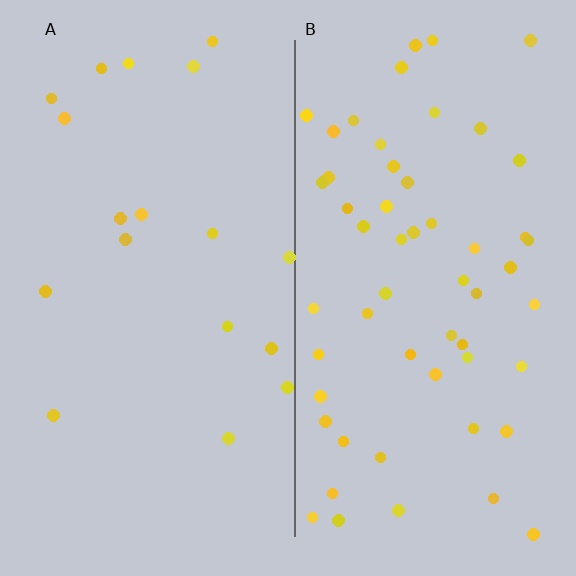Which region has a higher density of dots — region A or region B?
B (the right).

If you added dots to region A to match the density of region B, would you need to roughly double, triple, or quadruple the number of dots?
Approximately triple.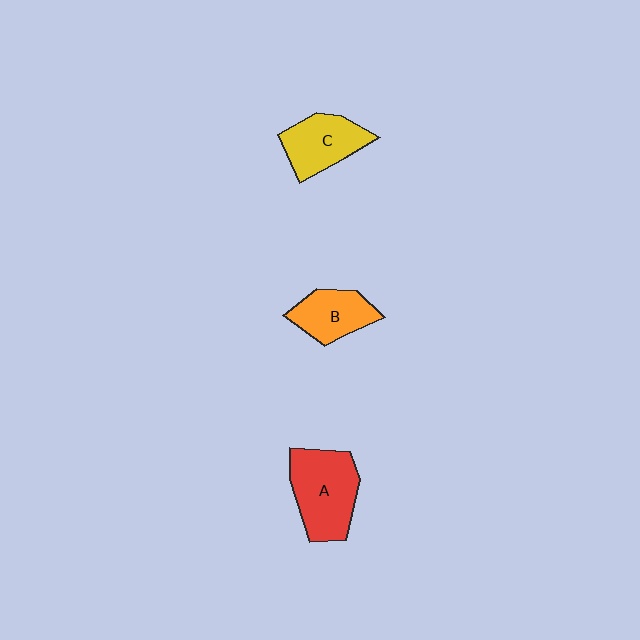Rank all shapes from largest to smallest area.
From largest to smallest: A (red), C (yellow), B (orange).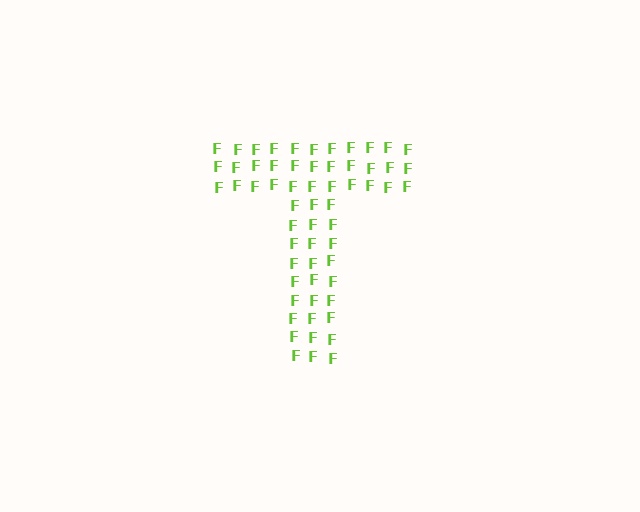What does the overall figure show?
The overall figure shows the letter T.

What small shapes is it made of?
It is made of small letter F's.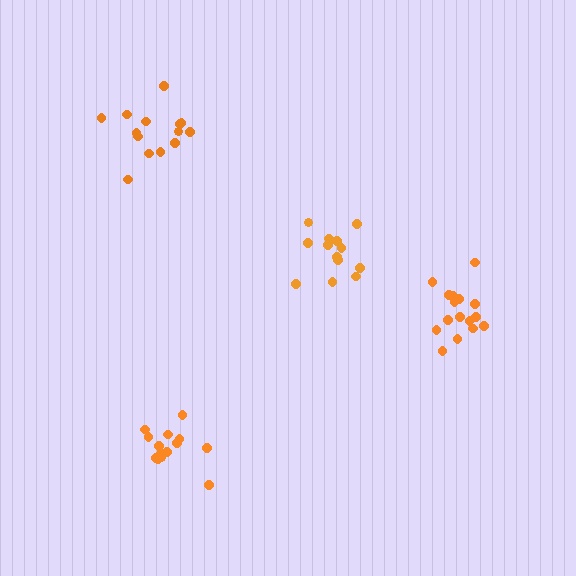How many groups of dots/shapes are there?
There are 4 groups.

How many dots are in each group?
Group 1: 16 dots, Group 2: 14 dots, Group 3: 13 dots, Group 4: 14 dots (57 total).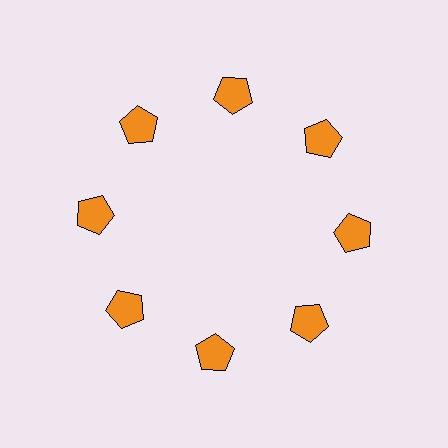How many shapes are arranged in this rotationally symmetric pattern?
There are 8 shapes, arranged in 8 groups of 1.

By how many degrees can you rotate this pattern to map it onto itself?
The pattern maps onto itself every 45 degrees of rotation.